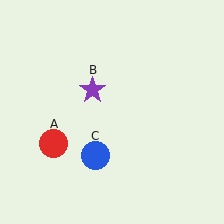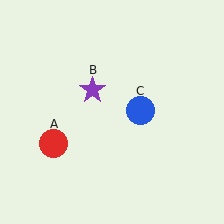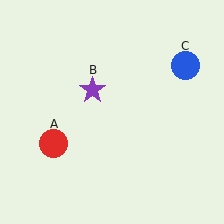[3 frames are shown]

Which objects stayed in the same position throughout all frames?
Red circle (object A) and purple star (object B) remained stationary.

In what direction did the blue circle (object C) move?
The blue circle (object C) moved up and to the right.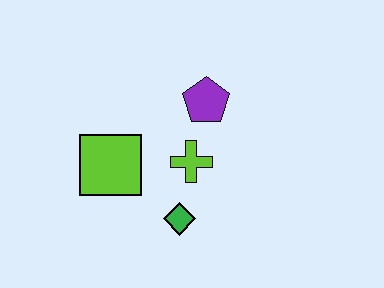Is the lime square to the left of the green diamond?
Yes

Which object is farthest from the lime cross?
The lime square is farthest from the lime cross.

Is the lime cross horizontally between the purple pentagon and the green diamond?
Yes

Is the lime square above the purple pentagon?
No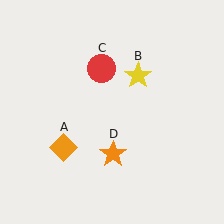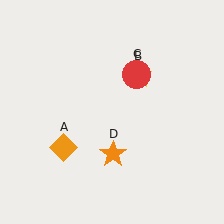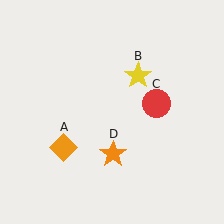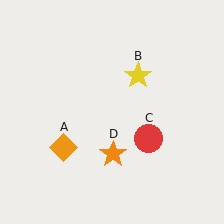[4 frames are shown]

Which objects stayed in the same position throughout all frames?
Orange diamond (object A) and yellow star (object B) and orange star (object D) remained stationary.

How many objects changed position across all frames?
1 object changed position: red circle (object C).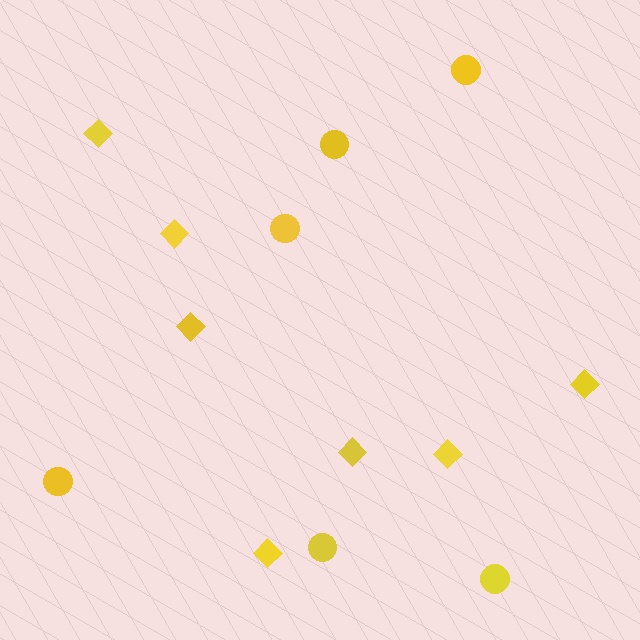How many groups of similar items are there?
There are 2 groups: one group of circles (6) and one group of diamonds (7).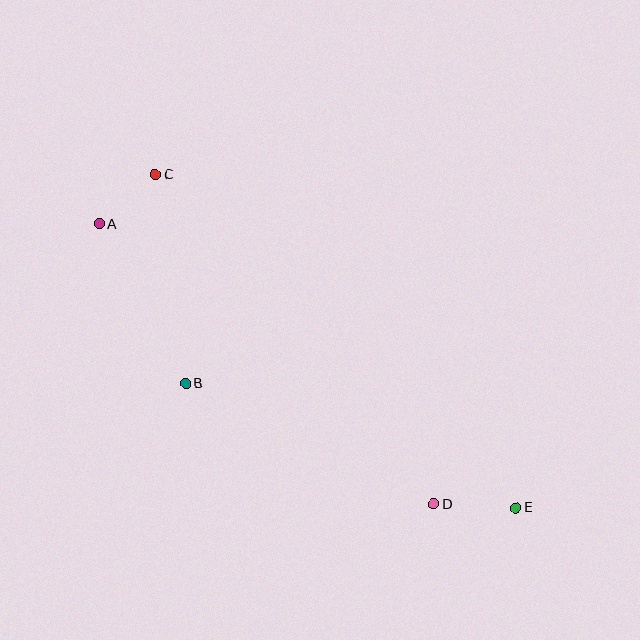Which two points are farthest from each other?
Points A and E are farthest from each other.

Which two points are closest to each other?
Points A and C are closest to each other.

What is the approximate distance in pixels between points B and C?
The distance between B and C is approximately 211 pixels.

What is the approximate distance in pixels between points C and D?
The distance between C and D is approximately 432 pixels.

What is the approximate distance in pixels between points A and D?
The distance between A and D is approximately 437 pixels.